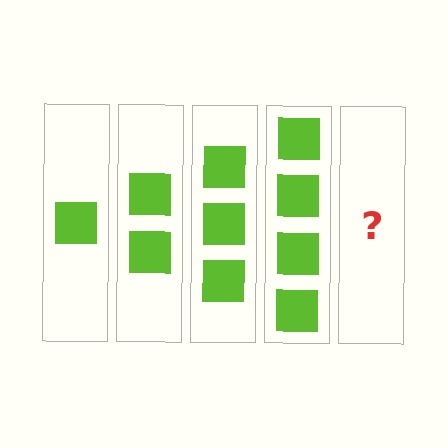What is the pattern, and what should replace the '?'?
The pattern is that each step adds one more square. The '?' should be 5 squares.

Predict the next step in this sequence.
The next step is 5 squares.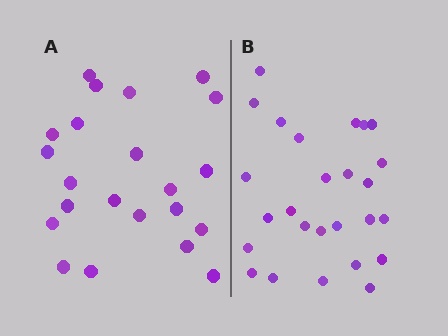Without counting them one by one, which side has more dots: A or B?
Region B (the right region) has more dots.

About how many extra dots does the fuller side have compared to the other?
Region B has about 4 more dots than region A.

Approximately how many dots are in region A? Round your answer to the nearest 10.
About 20 dots. (The exact count is 22, which rounds to 20.)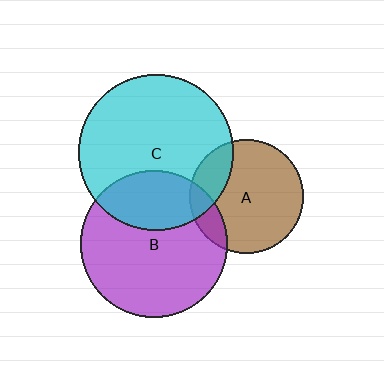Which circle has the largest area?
Circle C (cyan).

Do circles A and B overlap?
Yes.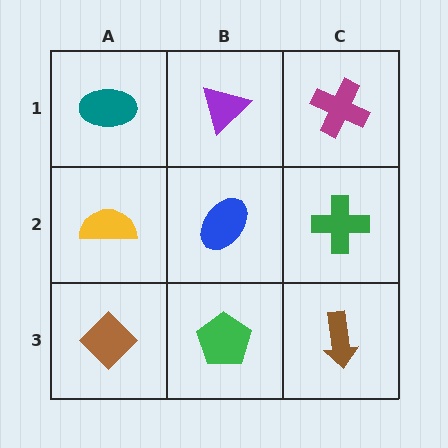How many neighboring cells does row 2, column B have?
4.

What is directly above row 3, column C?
A green cross.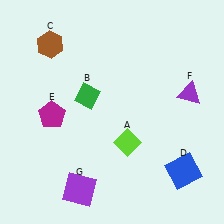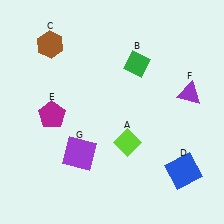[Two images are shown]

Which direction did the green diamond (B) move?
The green diamond (B) moved right.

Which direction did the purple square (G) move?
The purple square (G) moved up.